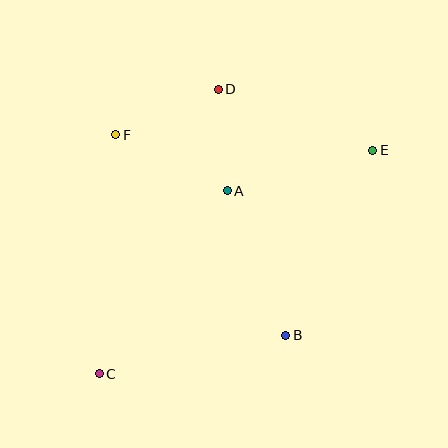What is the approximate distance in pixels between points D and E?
The distance between D and E is approximately 166 pixels.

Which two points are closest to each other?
Points A and D are closest to each other.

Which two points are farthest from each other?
Points C and E are farthest from each other.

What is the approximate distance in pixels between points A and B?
The distance between A and B is approximately 156 pixels.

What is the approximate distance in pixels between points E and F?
The distance between E and F is approximately 257 pixels.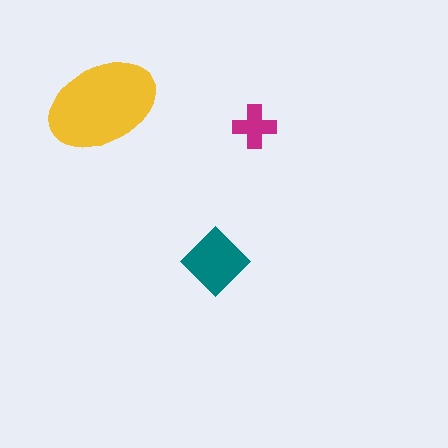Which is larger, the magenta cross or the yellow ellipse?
The yellow ellipse.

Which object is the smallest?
The magenta cross.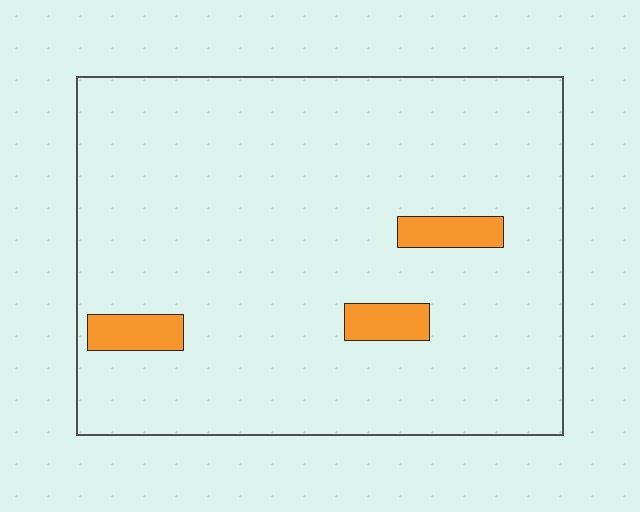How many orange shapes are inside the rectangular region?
3.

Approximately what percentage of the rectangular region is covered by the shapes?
Approximately 5%.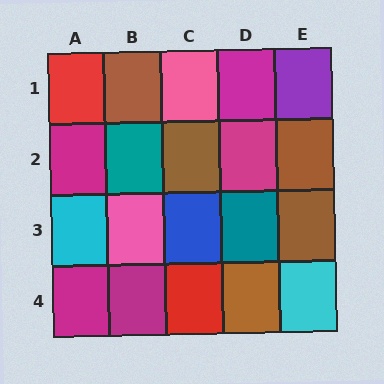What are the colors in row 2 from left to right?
Magenta, teal, brown, magenta, brown.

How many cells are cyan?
2 cells are cyan.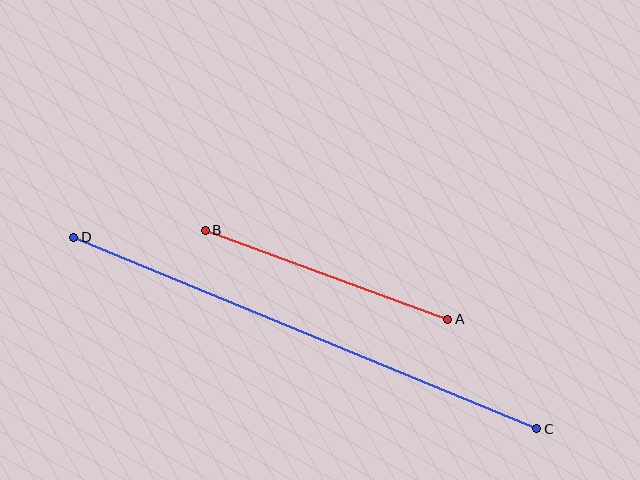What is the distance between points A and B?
The distance is approximately 258 pixels.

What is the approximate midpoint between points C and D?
The midpoint is at approximately (305, 333) pixels.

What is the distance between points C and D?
The distance is approximately 501 pixels.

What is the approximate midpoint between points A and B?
The midpoint is at approximately (326, 275) pixels.